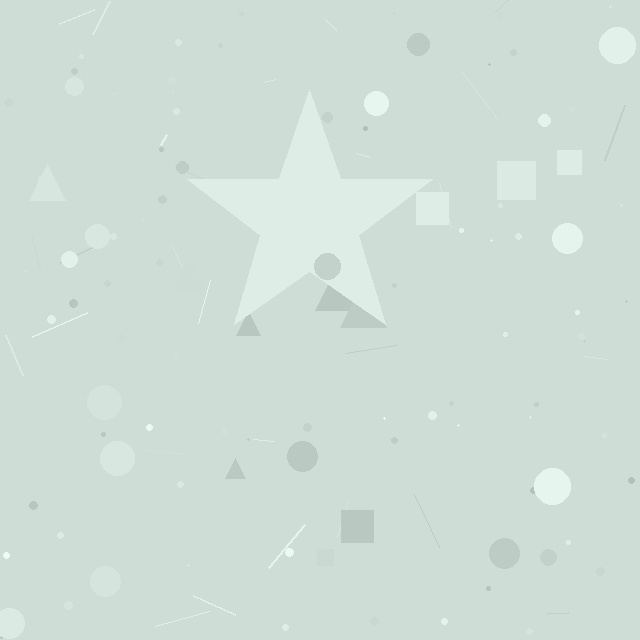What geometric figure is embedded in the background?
A star is embedded in the background.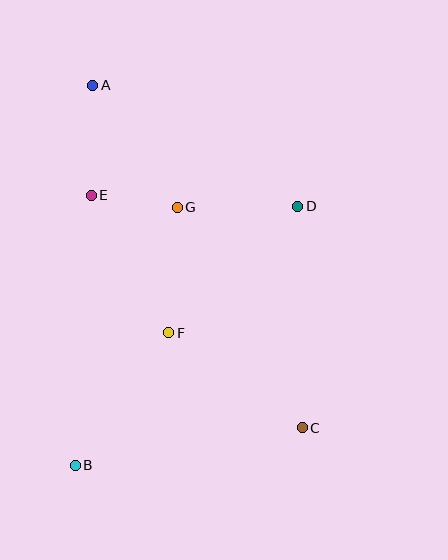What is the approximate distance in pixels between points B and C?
The distance between B and C is approximately 230 pixels.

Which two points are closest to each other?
Points E and G are closest to each other.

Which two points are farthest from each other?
Points A and C are farthest from each other.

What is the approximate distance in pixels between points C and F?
The distance between C and F is approximately 164 pixels.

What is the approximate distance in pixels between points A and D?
The distance between A and D is approximately 238 pixels.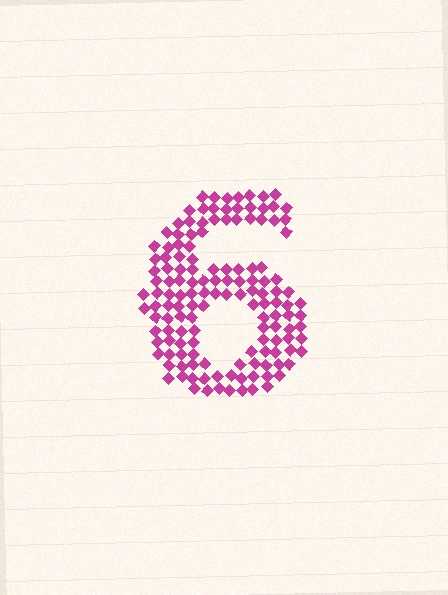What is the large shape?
The large shape is the digit 6.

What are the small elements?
The small elements are diamonds.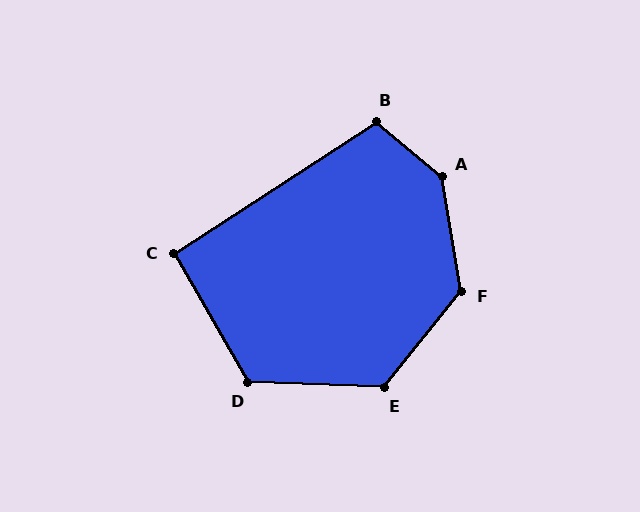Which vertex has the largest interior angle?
A, at approximately 139 degrees.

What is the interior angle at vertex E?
Approximately 127 degrees (obtuse).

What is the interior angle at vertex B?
Approximately 107 degrees (obtuse).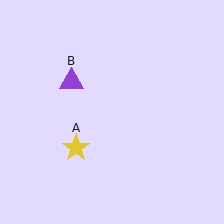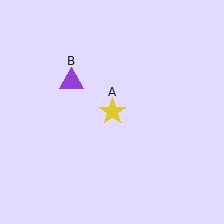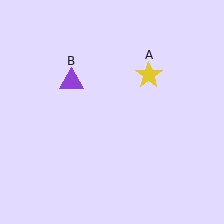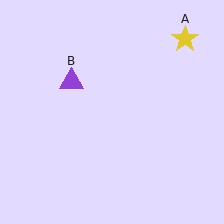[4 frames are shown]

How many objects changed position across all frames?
1 object changed position: yellow star (object A).